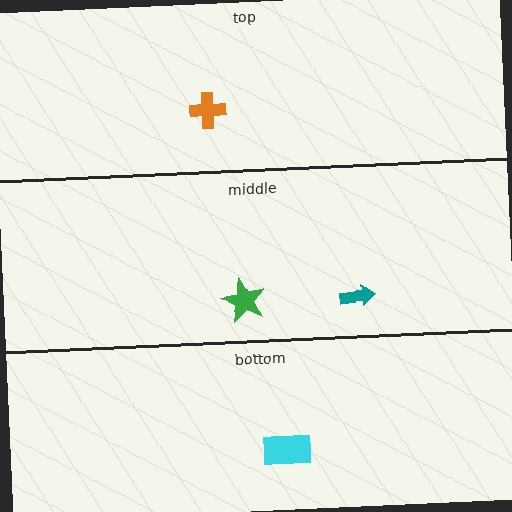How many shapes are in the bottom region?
1.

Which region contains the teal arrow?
The middle region.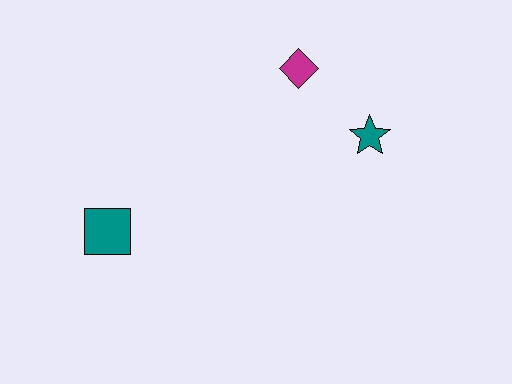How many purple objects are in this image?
There are no purple objects.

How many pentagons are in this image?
There are no pentagons.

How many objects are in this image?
There are 3 objects.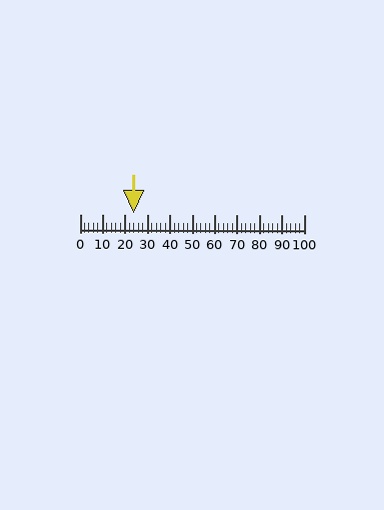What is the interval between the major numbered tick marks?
The major tick marks are spaced 10 units apart.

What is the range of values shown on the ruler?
The ruler shows values from 0 to 100.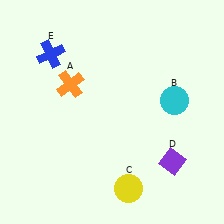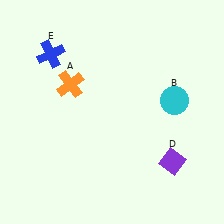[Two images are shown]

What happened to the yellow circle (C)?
The yellow circle (C) was removed in Image 2. It was in the bottom-right area of Image 1.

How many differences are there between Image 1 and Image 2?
There is 1 difference between the two images.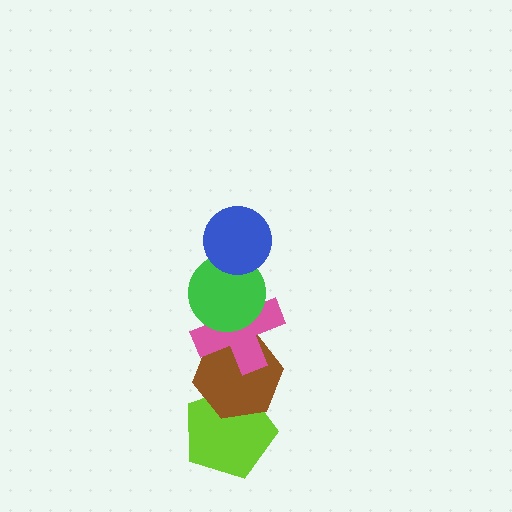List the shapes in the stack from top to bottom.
From top to bottom: the blue circle, the green circle, the pink cross, the brown hexagon, the lime pentagon.